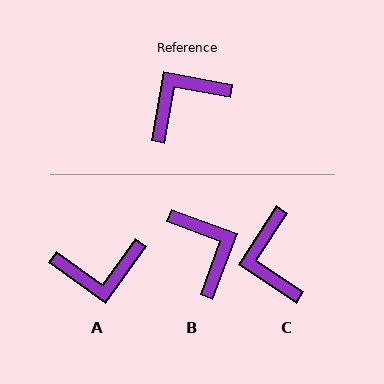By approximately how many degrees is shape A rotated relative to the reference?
Approximately 155 degrees counter-clockwise.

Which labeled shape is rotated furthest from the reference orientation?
A, about 155 degrees away.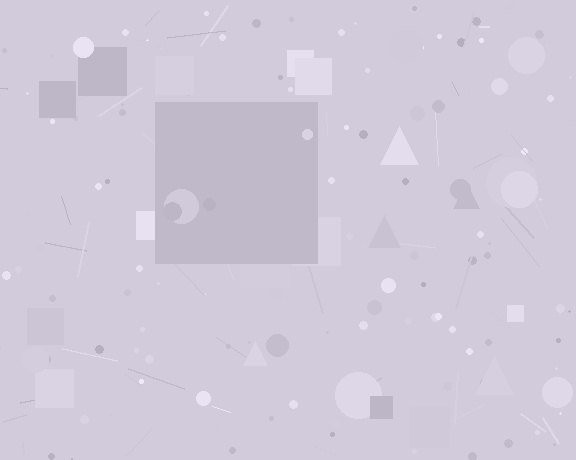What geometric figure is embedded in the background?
A square is embedded in the background.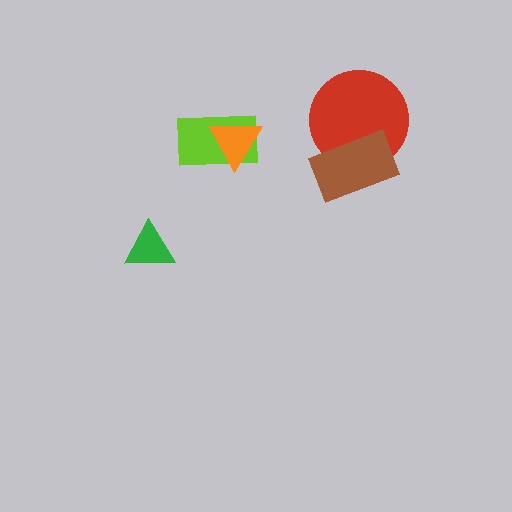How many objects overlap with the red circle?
1 object overlaps with the red circle.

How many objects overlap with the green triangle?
0 objects overlap with the green triangle.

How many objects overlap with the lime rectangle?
1 object overlaps with the lime rectangle.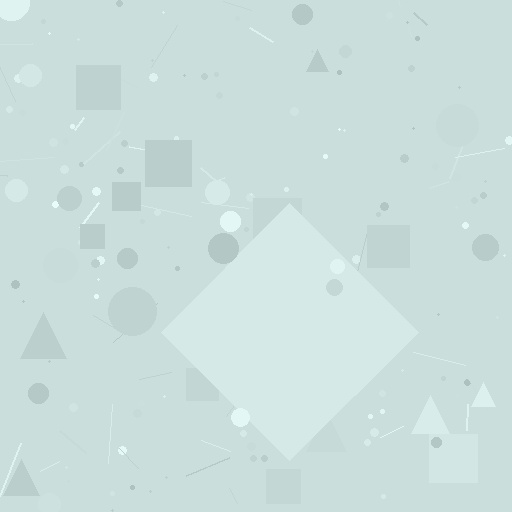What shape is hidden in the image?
A diamond is hidden in the image.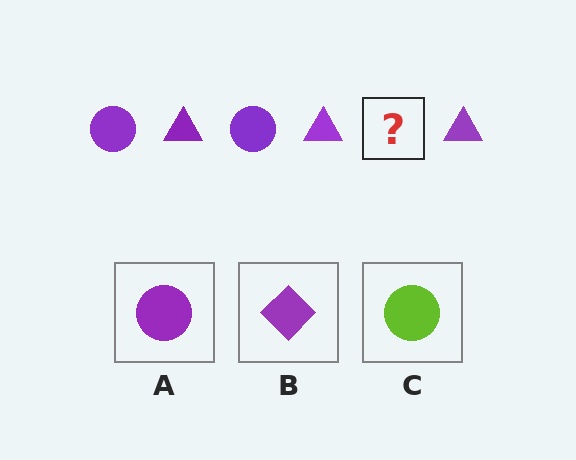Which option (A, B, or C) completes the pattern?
A.